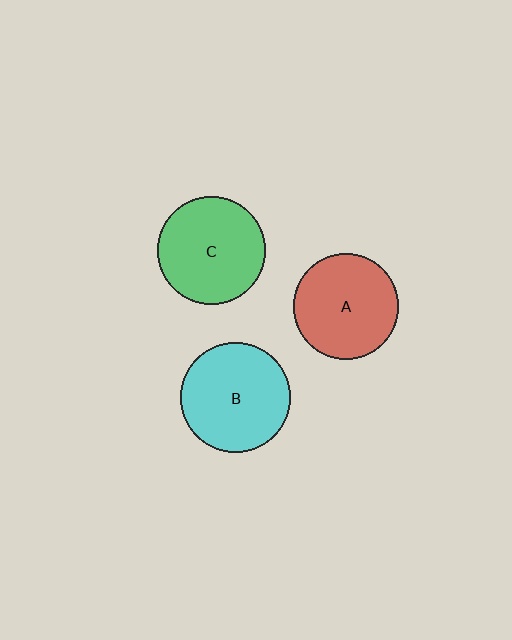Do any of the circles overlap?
No, none of the circles overlap.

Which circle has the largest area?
Circle B (cyan).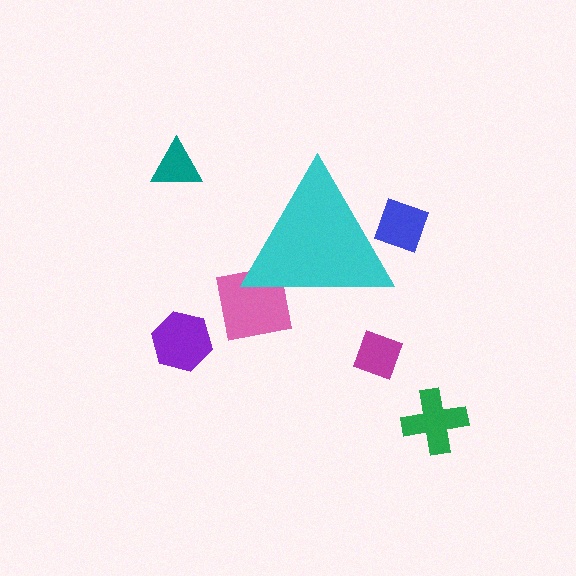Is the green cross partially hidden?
No, the green cross is fully visible.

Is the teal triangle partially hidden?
No, the teal triangle is fully visible.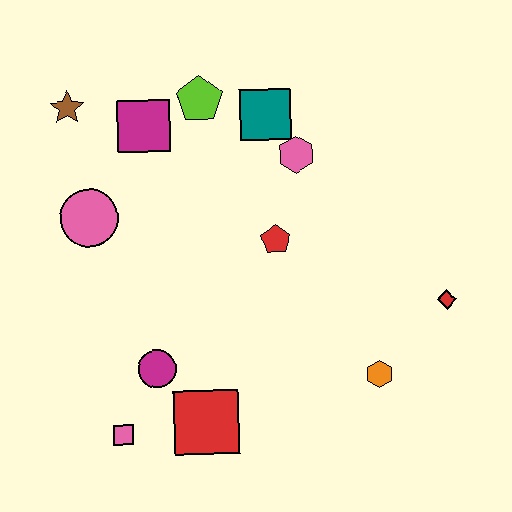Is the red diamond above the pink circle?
No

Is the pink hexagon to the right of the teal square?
Yes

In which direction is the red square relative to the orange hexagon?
The red square is to the left of the orange hexagon.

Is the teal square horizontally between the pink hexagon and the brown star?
Yes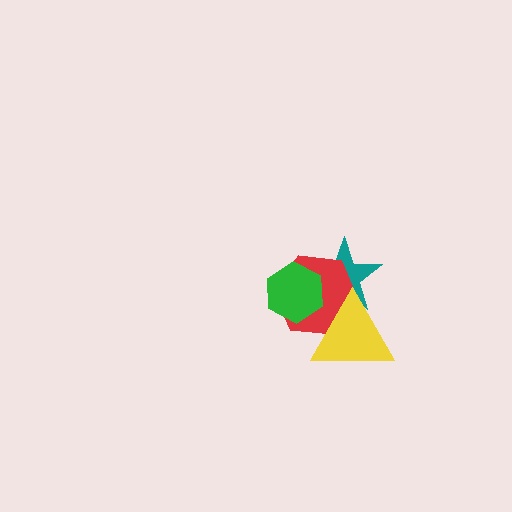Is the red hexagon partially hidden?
Yes, it is partially covered by another shape.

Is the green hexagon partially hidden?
No, no other shape covers it.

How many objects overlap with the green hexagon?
2 objects overlap with the green hexagon.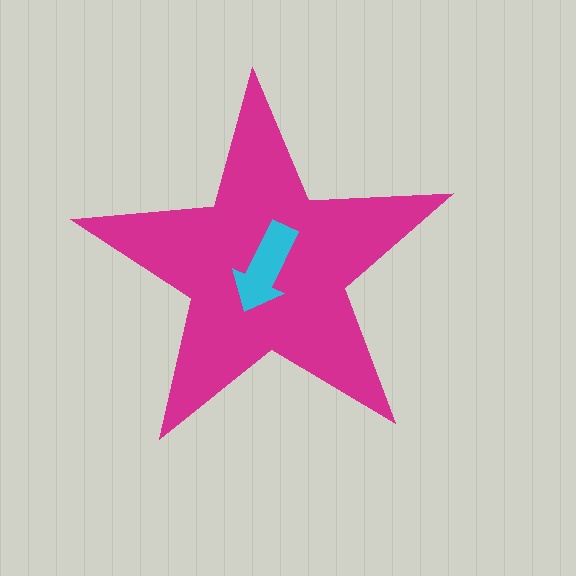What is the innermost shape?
The cyan arrow.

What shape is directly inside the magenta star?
The cyan arrow.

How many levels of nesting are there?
2.